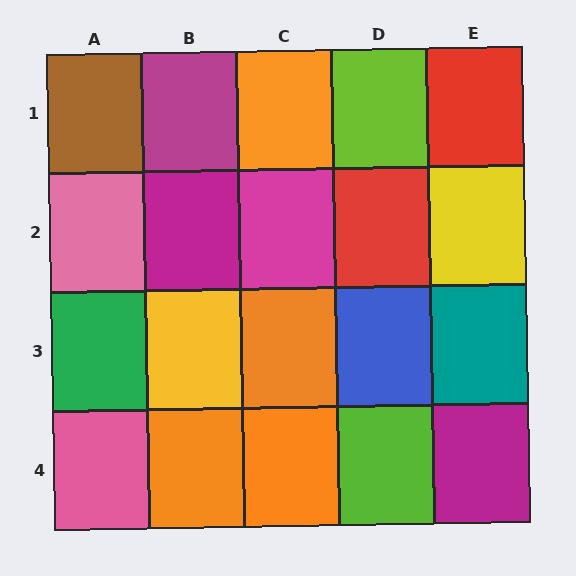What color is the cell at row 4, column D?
Lime.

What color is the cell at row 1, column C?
Orange.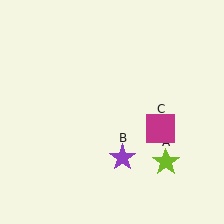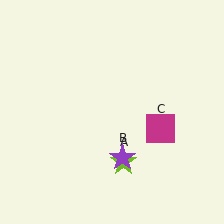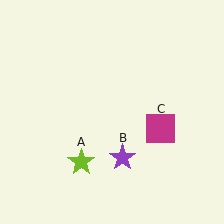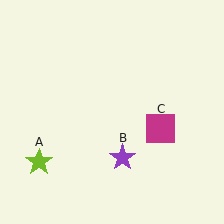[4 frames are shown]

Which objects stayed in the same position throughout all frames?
Purple star (object B) and magenta square (object C) remained stationary.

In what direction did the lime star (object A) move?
The lime star (object A) moved left.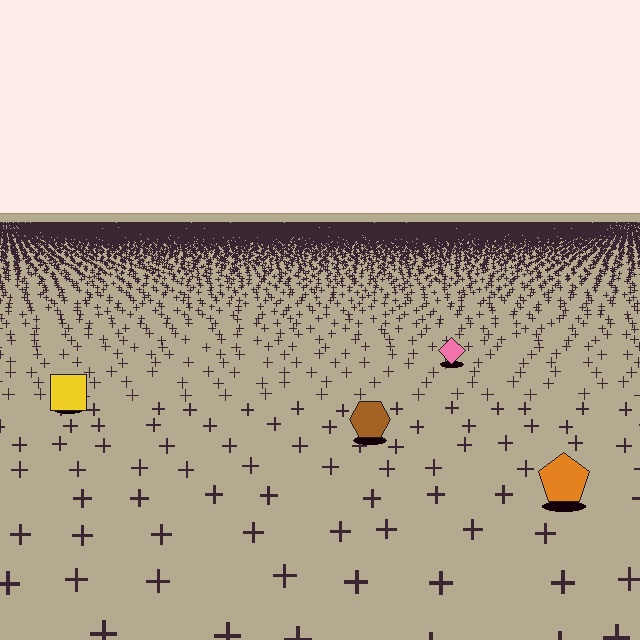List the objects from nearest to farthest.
From nearest to farthest: the orange pentagon, the brown hexagon, the yellow square, the pink diamond.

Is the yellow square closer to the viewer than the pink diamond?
Yes. The yellow square is closer — you can tell from the texture gradient: the ground texture is coarser near it.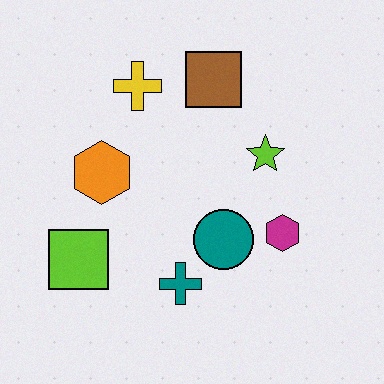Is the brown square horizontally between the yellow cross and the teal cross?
No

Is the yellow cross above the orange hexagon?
Yes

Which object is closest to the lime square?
The orange hexagon is closest to the lime square.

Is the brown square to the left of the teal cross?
No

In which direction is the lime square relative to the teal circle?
The lime square is to the left of the teal circle.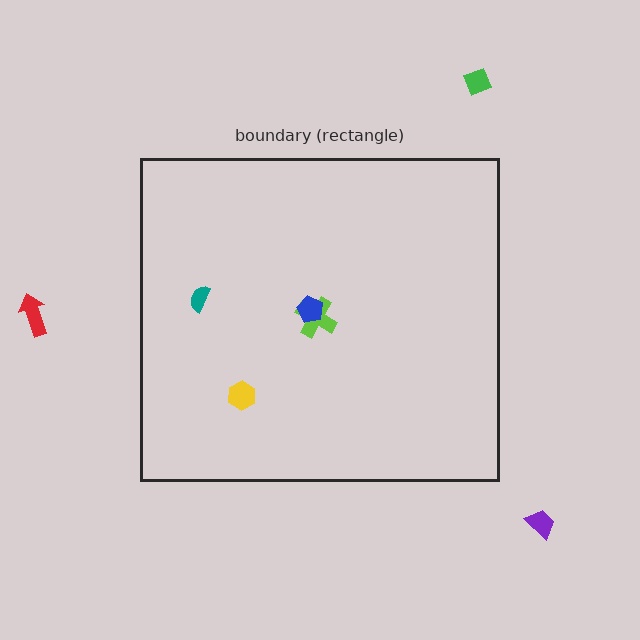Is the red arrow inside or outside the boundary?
Outside.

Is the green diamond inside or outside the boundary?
Outside.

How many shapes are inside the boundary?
4 inside, 3 outside.